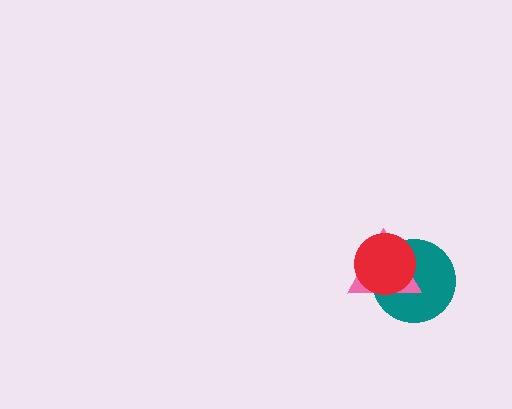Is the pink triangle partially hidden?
Yes, it is partially covered by another shape.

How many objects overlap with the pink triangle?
2 objects overlap with the pink triangle.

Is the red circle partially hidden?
No, no other shape covers it.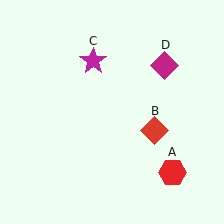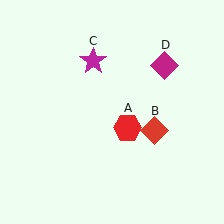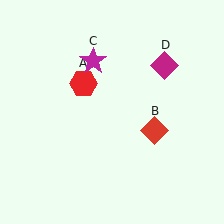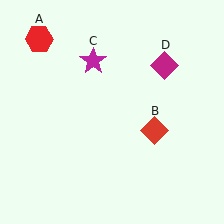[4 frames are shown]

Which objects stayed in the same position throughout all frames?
Red diamond (object B) and magenta star (object C) and magenta diamond (object D) remained stationary.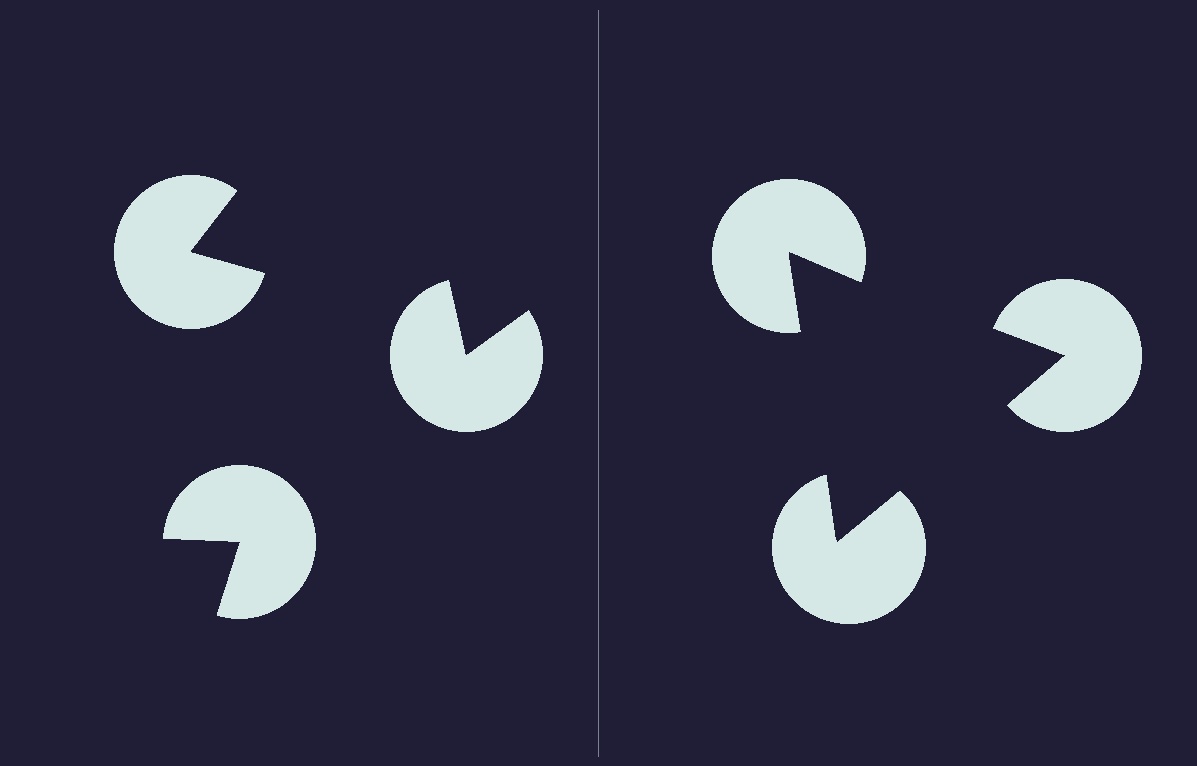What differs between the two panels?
The pac-man discs are positioned identically on both sides; only the wedge orientations differ. On the right they align to a triangle; on the left they are misaligned.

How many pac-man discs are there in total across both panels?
6 — 3 on each side.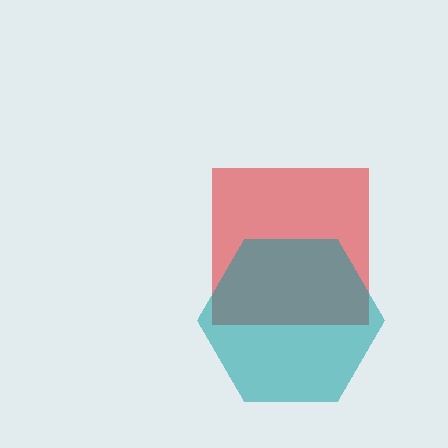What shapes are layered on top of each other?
The layered shapes are: a red square, a teal hexagon.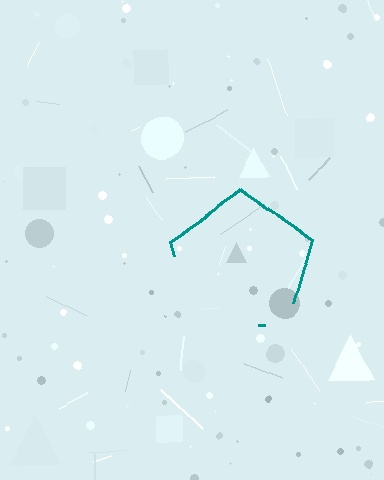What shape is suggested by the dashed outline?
The dashed outline suggests a pentagon.